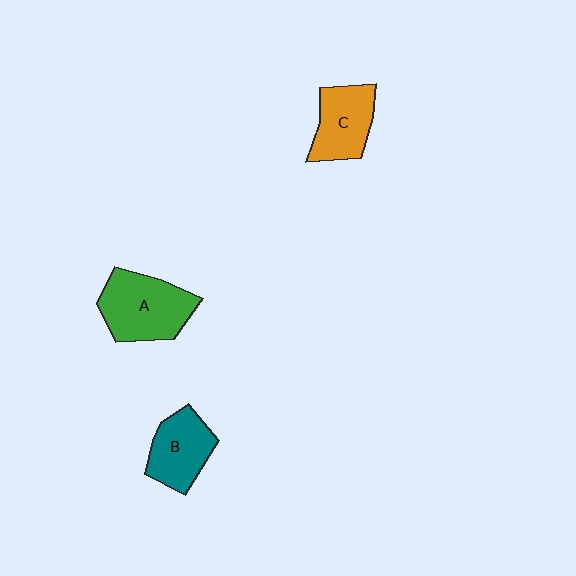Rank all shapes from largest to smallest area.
From largest to smallest: A (green), C (orange), B (teal).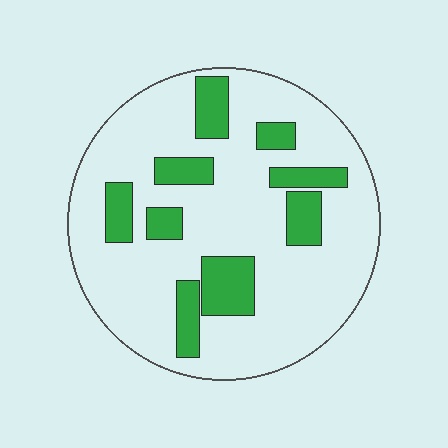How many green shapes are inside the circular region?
9.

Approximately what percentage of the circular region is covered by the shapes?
Approximately 20%.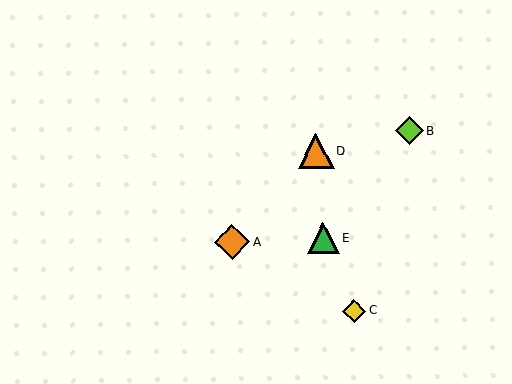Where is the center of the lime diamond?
The center of the lime diamond is at (410, 131).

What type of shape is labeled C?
Shape C is a yellow diamond.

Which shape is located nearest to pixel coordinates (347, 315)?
The yellow diamond (labeled C) at (354, 311) is nearest to that location.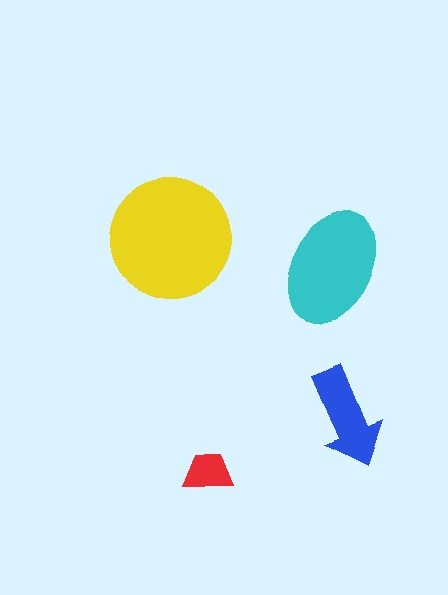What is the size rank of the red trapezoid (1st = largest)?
4th.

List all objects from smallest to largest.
The red trapezoid, the blue arrow, the cyan ellipse, the yellow circle.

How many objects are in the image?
There are 4 objects in the image.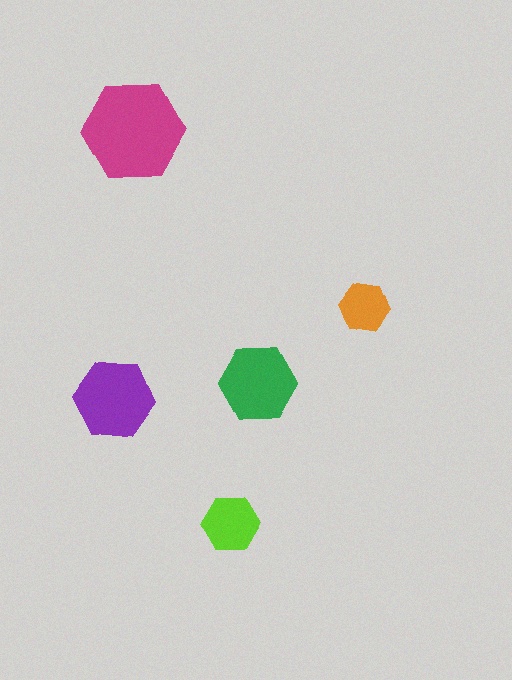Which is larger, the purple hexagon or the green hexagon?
The purple one.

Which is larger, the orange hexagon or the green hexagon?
The green one.